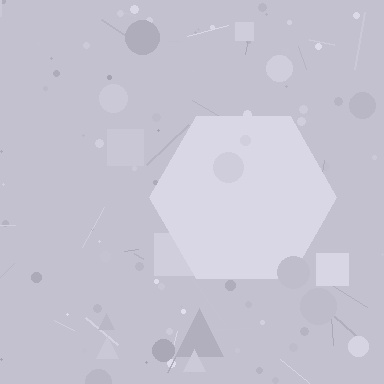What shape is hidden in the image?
A hexagon is hidden in the image.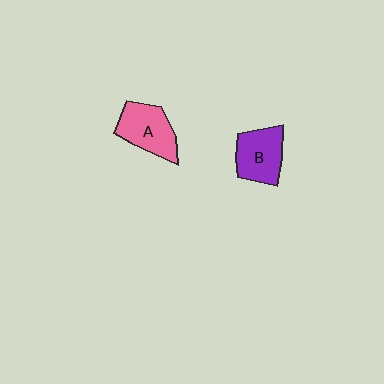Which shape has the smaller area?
Shape B (purple).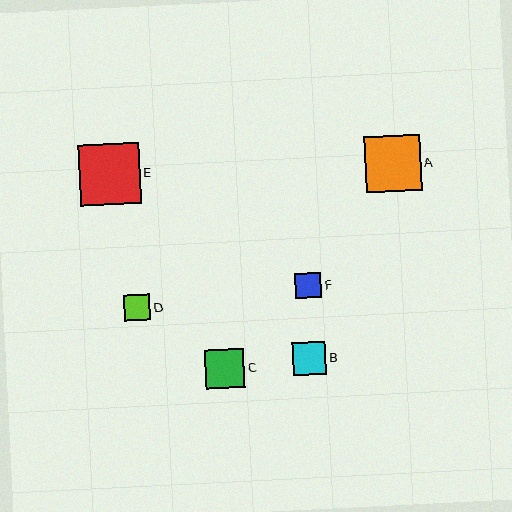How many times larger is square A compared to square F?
Square A is approximately 2.2 times the size of square F.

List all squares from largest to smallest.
From largest to smallest: E, A, C, B, D, F.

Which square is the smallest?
Square F is the smallest with a size of approximately 26 pixels.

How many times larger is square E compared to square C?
Square E is approximately 1.6 times the size of square C.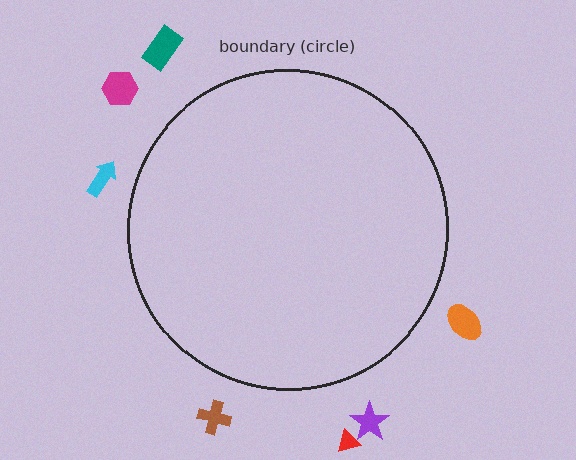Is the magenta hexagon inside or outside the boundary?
Outside.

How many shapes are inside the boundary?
0 inside, 7 outside.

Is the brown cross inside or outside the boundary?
Outside.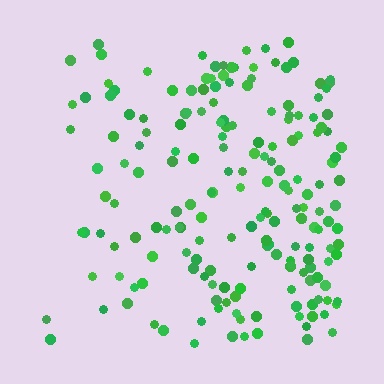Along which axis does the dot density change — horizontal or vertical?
Horizontal.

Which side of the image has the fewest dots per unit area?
The left.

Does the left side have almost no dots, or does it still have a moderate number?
Still a moderate number, just noticeably fewer than the right.